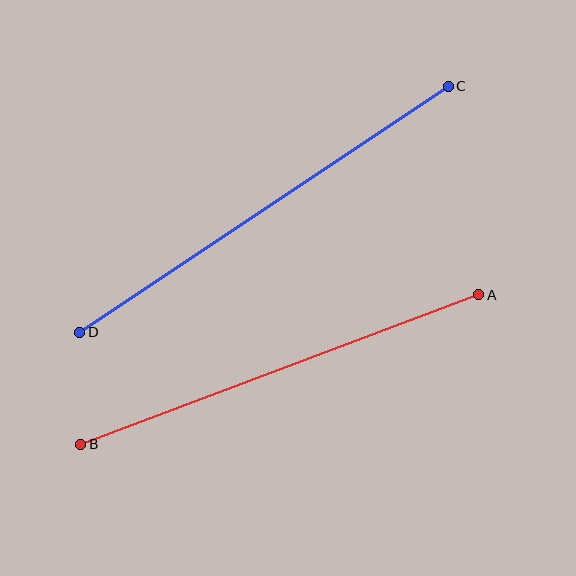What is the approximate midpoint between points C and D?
The midpoint is at approximately (264, 209) pixels.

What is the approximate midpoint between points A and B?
The midpoint is at approximately (280, 370) pixels.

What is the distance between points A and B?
The distance is approximately 426 pixels.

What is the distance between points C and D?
The distance is approximately 443 pixels.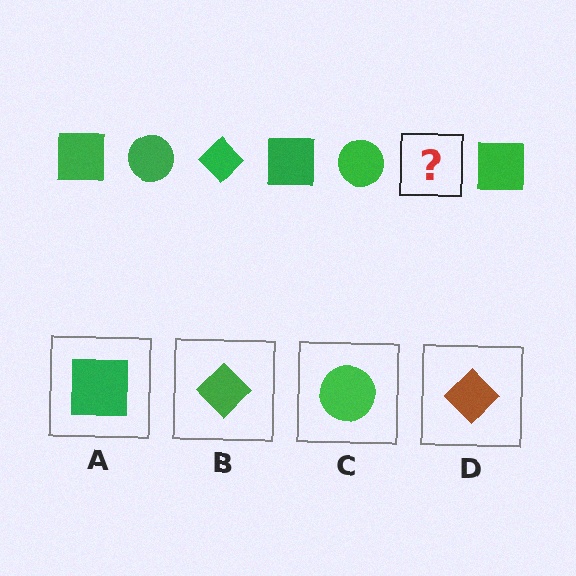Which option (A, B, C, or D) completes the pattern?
B.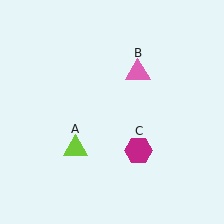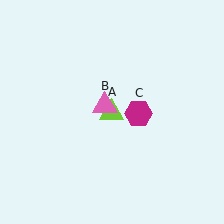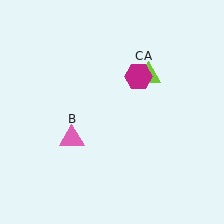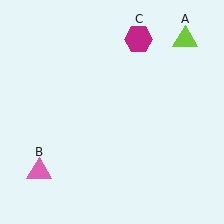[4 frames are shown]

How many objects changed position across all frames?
3 objects changed position: lime triangle (object A), pink triangle (object B), magenta hexagon (object C).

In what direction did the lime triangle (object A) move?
The lime triangle (object A) moved up and to the right.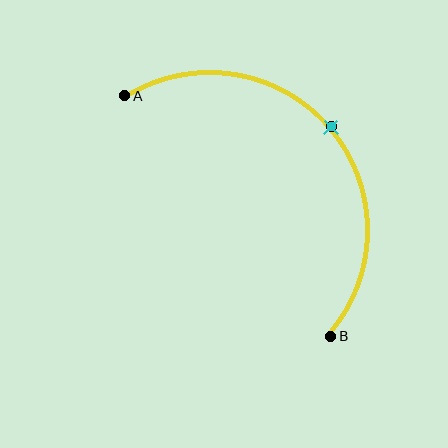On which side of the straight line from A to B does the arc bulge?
The arc bulges above and to the right of the straight line connecting A and B.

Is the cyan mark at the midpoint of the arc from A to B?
Yes. The cyan mark lies on the arc at equal arc-length from both A and B — it is the arc midpoint.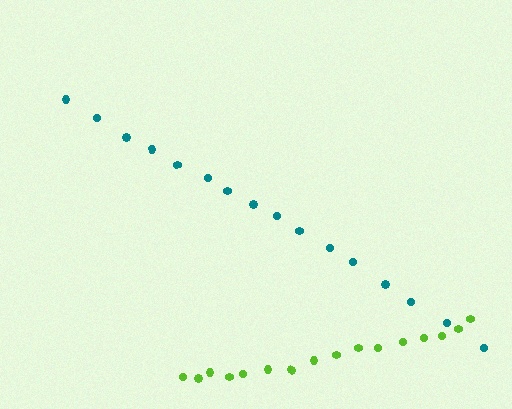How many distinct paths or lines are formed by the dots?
There are 2 distinct paths.